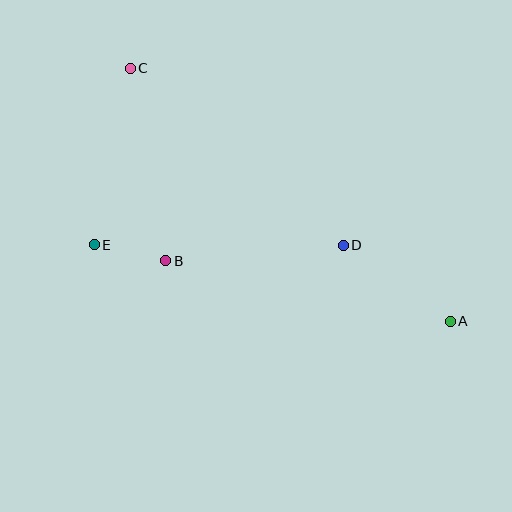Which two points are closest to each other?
Points B and E are closest to each other.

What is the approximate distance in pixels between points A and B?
The distance between A and B is approximately 291 pixels.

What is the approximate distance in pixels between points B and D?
The distance between B and D is approximately 178 pixels.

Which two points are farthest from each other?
Points A and C are farthest from each other.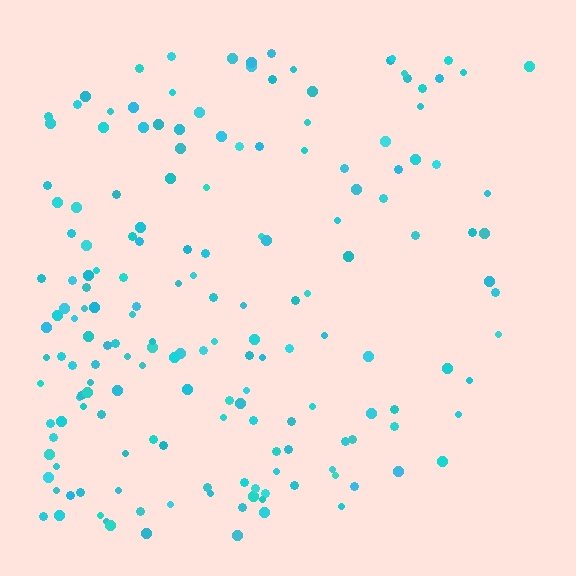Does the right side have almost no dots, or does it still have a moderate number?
Still a moderate number, just noticeably fewer than the left.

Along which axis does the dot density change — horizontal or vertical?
Horizontal.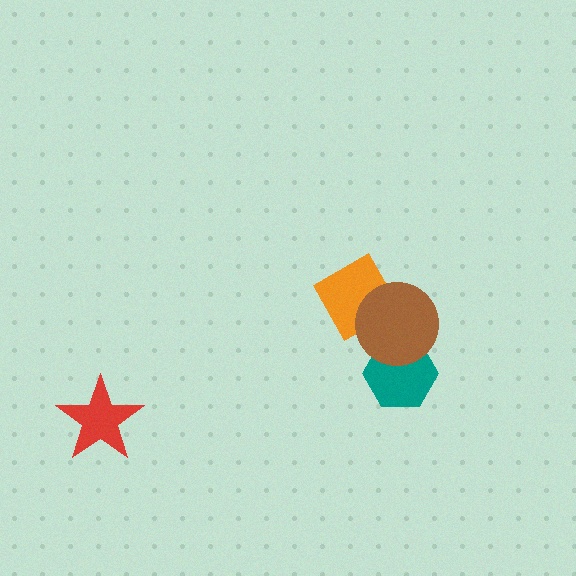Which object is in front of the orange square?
The brown circle is in front of the orange square.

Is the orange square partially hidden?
Yes, it is partially covered by another shape.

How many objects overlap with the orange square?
1 object overlaps with the orange square.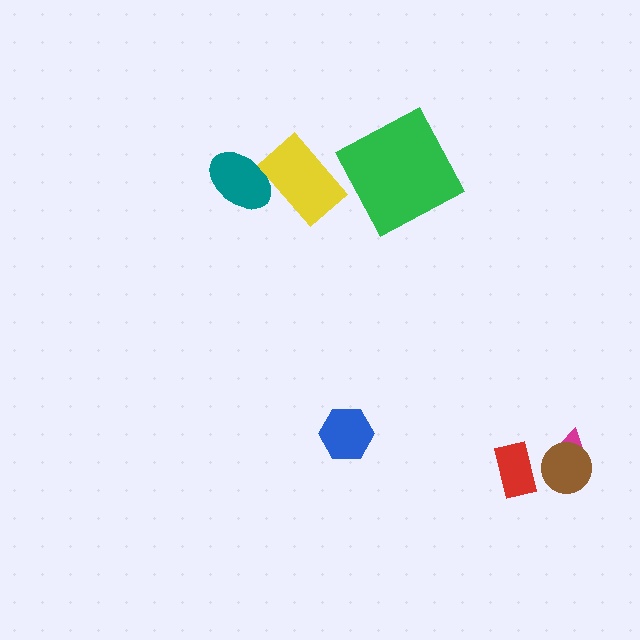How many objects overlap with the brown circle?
1 object overlaps with the brown circle.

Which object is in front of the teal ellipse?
The yellow rectangle is in front of the teal ellipse.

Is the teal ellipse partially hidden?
Yes, it is partially covered by another shape.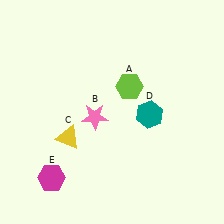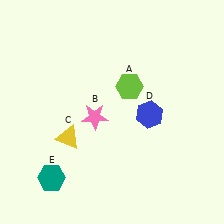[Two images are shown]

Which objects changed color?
D changed from teal to blue. E changed from magenta to teal.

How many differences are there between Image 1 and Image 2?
There are 2 differences between the two images.